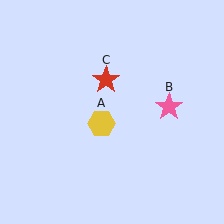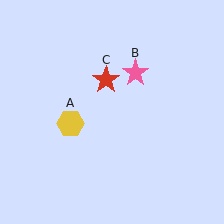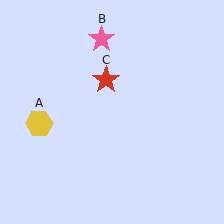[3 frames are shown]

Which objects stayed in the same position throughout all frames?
Red star (object C) remained stationary.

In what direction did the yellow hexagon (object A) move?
The yellow hexagon (object A) moved left.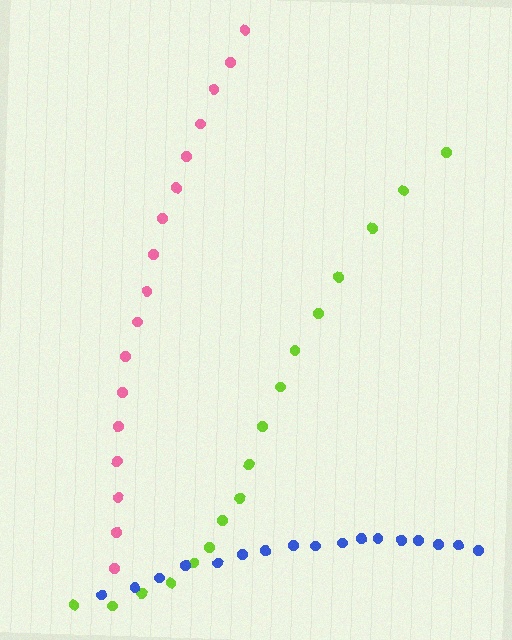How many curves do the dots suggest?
There are 3 distinct paths.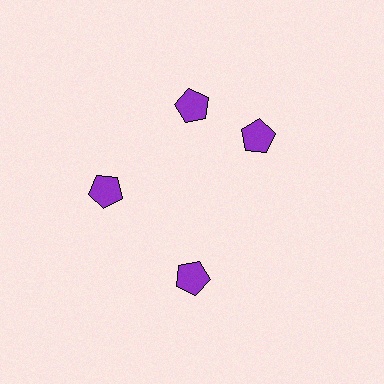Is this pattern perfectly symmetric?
No. The 4 purple pentagons are arranged in a ring, but one element near the 3 o'clock position is rotated out of alignment along the ring, breaking the 4-fold rotational symmetry.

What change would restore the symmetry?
The symmetry would be restored by rotating it back into even spacing with its neighbors so that all 4 pentagons sit at equal angles and equal distance from the center.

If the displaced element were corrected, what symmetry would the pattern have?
It would have 4-fold rotational symmetry — the pattern would map onto itself every 90 degrees.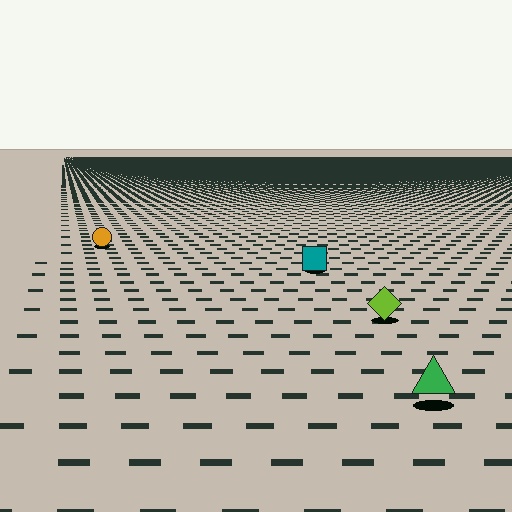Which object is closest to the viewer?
The green triangle is closest. The texture marks near it are larger and more spread out.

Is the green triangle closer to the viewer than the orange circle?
Yes. The green triangle is closer — you can tell from the texture gradient: the ground texture is coarser near it.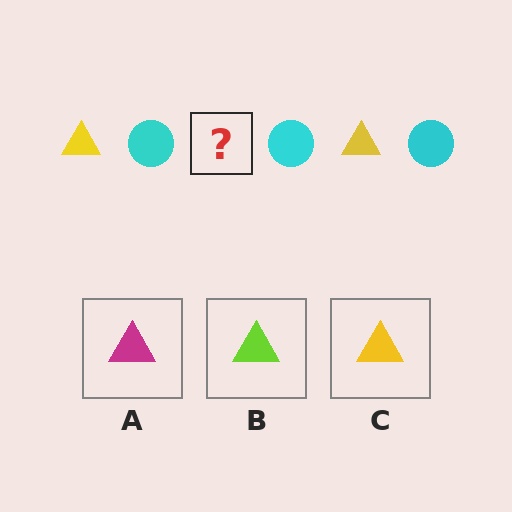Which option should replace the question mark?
Option C.